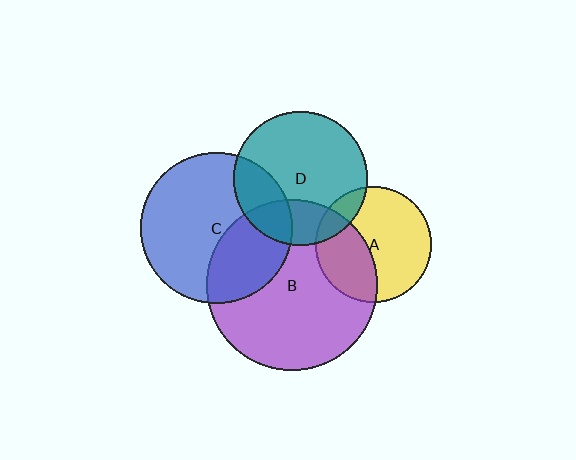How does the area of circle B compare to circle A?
Approximately 2.2 times.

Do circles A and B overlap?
Yes.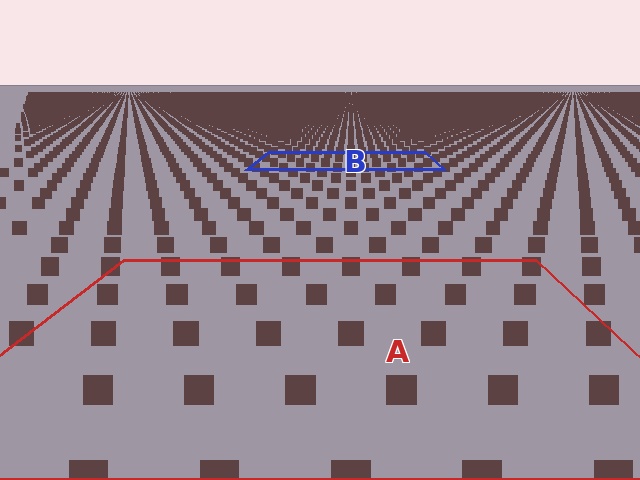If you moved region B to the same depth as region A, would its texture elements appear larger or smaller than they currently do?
They would appear larger. At a closer depth, the same texture elements are projected at a bigger on-screen size.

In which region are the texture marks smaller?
The texture marks are smaller in region B, because it is farther away.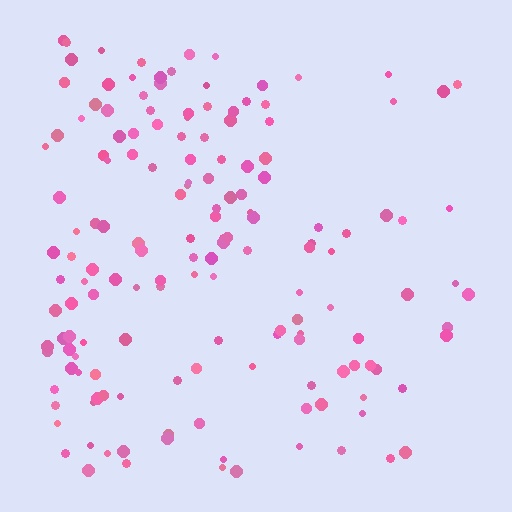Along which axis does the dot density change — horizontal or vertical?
Horizontal.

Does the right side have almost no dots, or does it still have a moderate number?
Still a moderate number, just noticeably fewer than the left.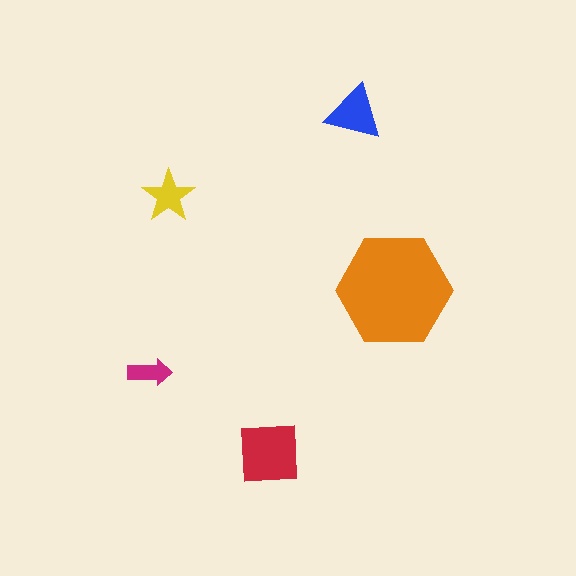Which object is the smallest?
The magenta arrow.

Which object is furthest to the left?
The magenta arrow is leftmost.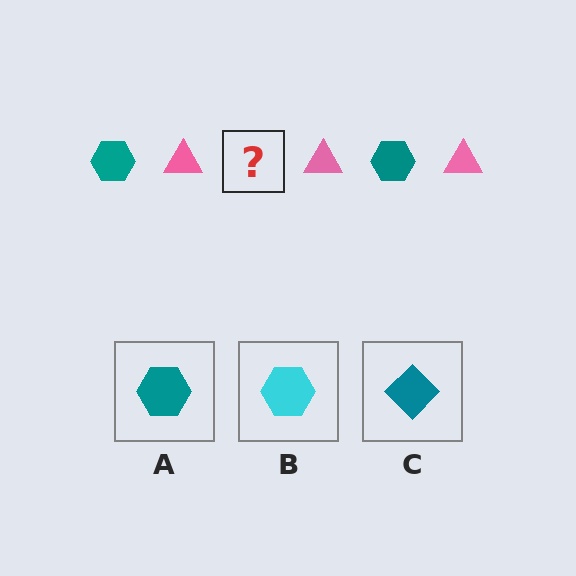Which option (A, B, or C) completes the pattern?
A.